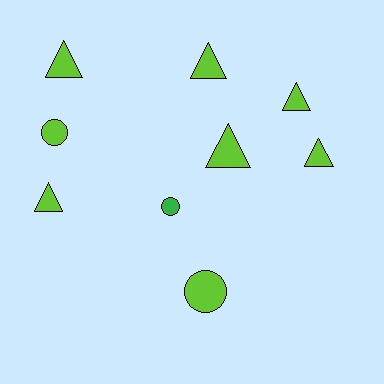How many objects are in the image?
There are 9 objects.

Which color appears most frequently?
Lime, with 8 objects.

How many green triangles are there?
There are no green triangles.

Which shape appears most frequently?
Triangle, with 6 objects.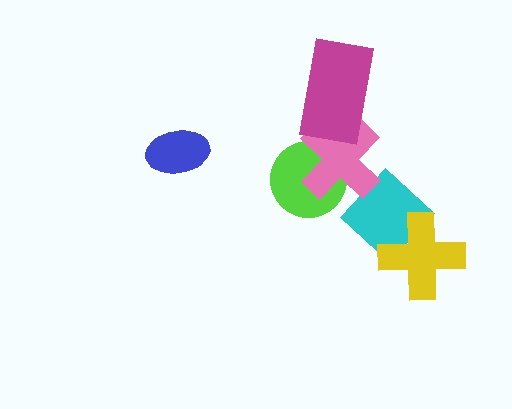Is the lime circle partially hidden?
Yes, it is partially covered by another shape.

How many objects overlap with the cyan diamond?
2 objects overlap with the cyan diamond.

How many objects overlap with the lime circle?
1 object overlaps with the lime circle.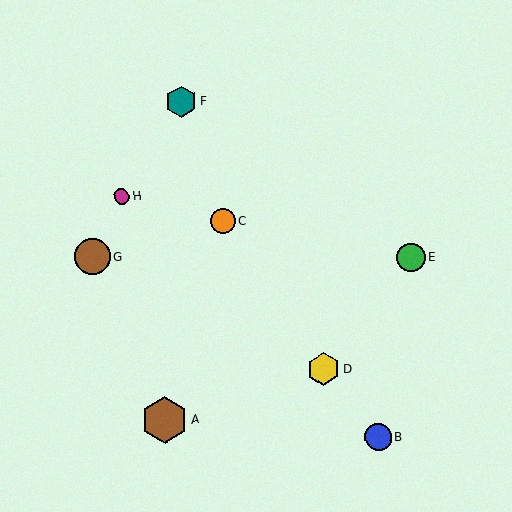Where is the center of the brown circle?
The center of the brown circle is at (92, 257).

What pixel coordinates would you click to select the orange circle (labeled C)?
Click at (222, 221) to select the orange circle C.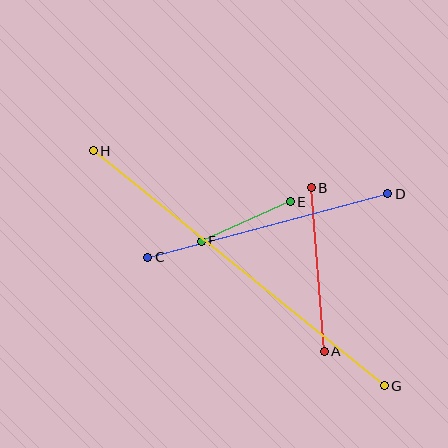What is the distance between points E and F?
The distance is approximately 97 pixels.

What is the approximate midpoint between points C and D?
The midpoint is at approximately (268, 225) pixels.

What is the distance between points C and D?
The distance is approximately 248 pixels.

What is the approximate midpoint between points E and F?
The midpoint is at approximately (246, 221) pixels.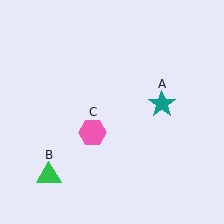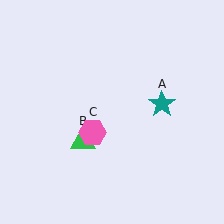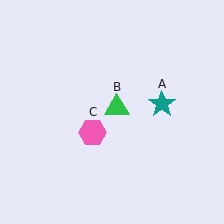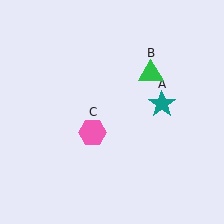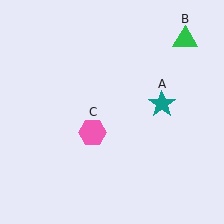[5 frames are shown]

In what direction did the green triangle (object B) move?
The green triangle (object B) moved up and to the right.